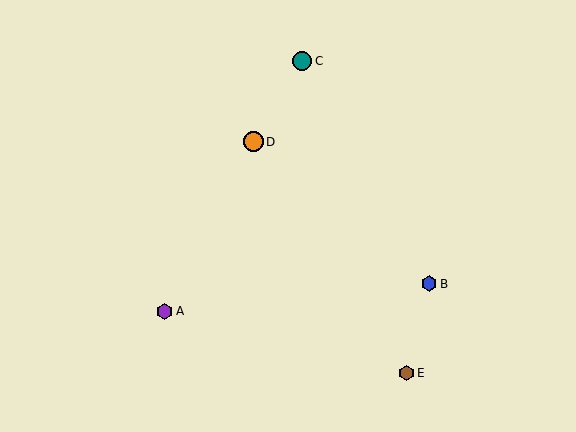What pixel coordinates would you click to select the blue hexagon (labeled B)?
Click at (429, 284) to select the blue hexagon B.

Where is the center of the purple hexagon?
The center of the purple hexagon is at (165, 311).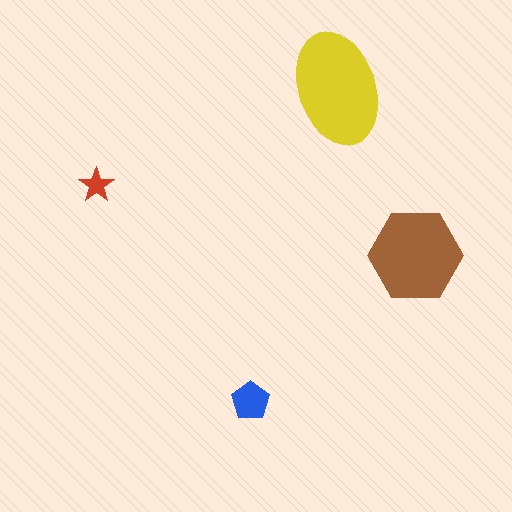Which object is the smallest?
The red star.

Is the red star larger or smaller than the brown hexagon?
Smaller.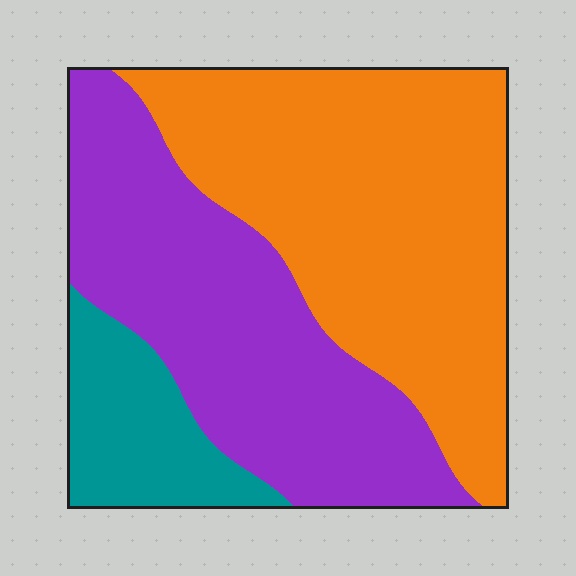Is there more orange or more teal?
Orange.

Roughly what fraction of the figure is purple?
Purple takes up about two fifths (2/5) of the figure.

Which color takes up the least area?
Teal, at roughly 15%.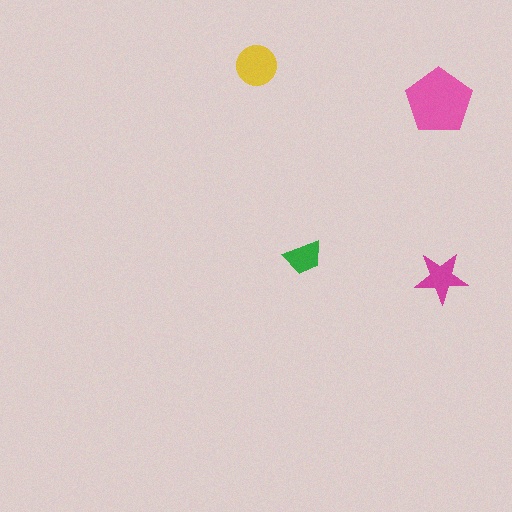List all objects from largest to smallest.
The pink pentagon, the yellow circle, the magenta star, the green trapezoid.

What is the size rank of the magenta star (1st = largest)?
3rd.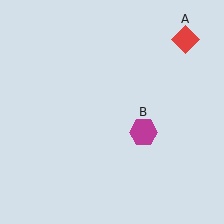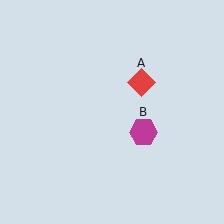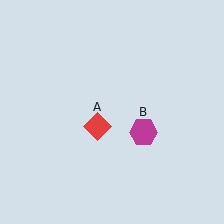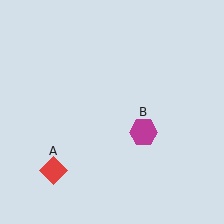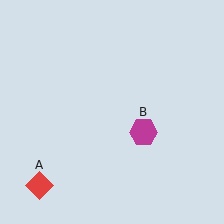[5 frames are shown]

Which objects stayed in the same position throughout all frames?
Magenta hexagon (object B) remained stationary.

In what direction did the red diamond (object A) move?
The red diamond (object A) moved down and to the left.